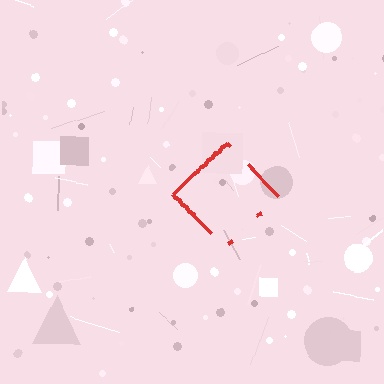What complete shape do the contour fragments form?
The contour fragments form a diamond.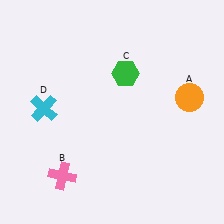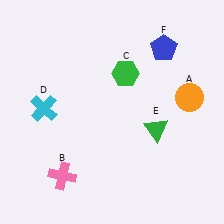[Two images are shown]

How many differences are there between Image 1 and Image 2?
There are 2 differences between the two images.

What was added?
A green triangle (E), a blue pentagon (F) were added in Image 2.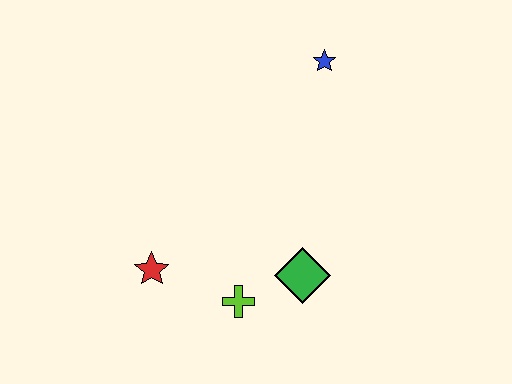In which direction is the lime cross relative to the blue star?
The lime cross is below the blue star.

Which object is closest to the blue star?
The green diamond is closest to the blue star.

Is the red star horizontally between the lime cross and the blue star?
No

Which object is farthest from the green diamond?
The blue star is farthest from the green diamond.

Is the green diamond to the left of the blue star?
Yes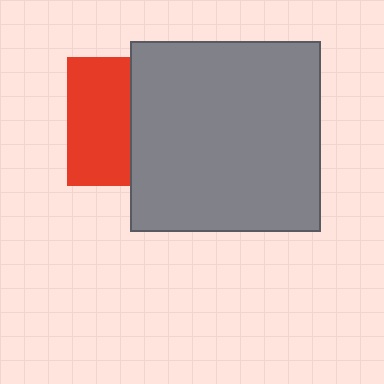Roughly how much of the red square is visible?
About half of it is visible (roughly 48%).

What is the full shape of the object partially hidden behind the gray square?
The partially hidden object is a red square.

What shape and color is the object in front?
The object in front is a gray square.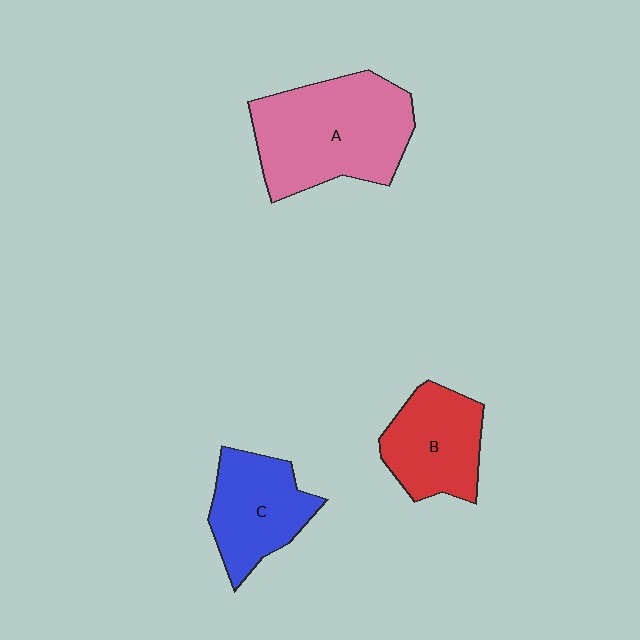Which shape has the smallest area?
Shape B (red).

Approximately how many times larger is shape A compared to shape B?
Approximately 1.6 times.